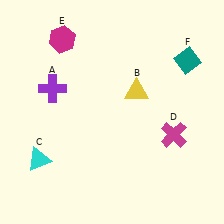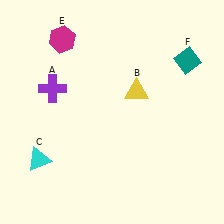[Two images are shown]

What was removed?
The magenta cross (D) was removed in Image 2.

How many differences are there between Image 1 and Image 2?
There is 1 difference between the two images.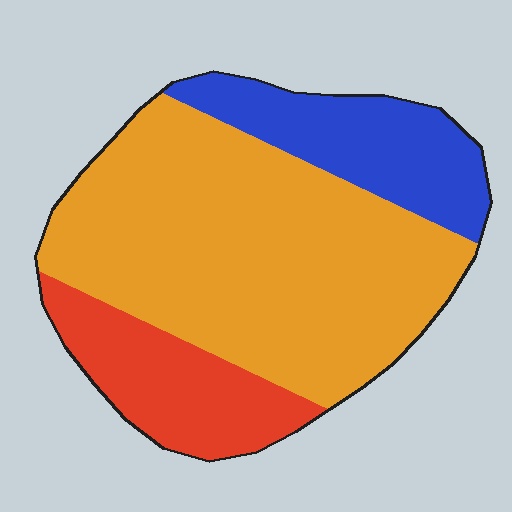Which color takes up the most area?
Orange, at roughly 60%.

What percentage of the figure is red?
Red covers 18% of the figure.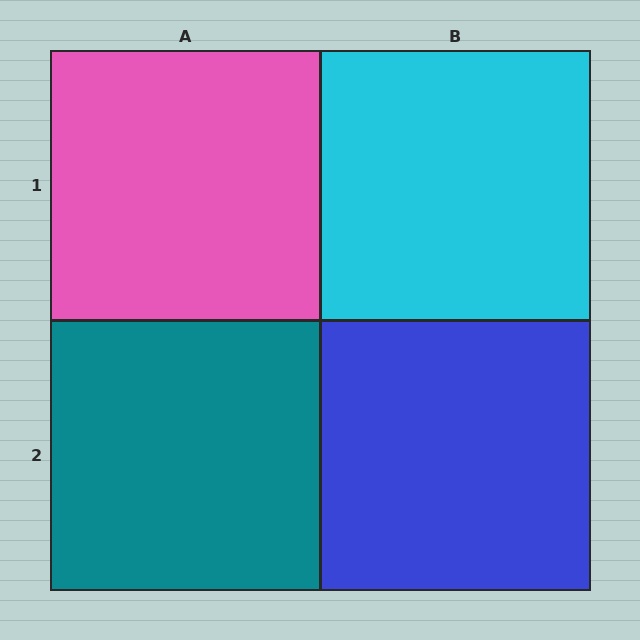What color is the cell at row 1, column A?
Pink.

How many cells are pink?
1 cell is pink.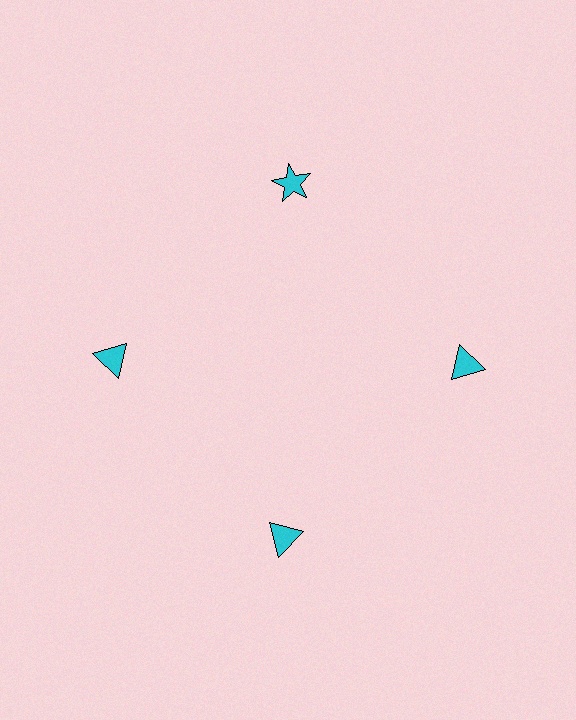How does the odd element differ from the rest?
It has a different shape: star instead of triangle.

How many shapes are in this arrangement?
There are 4 shapes arranged in a ring pattern.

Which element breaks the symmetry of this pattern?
The cyan star at roughly the 12 o'clock position breaks the symmetry. All other shapes are cyan triangles.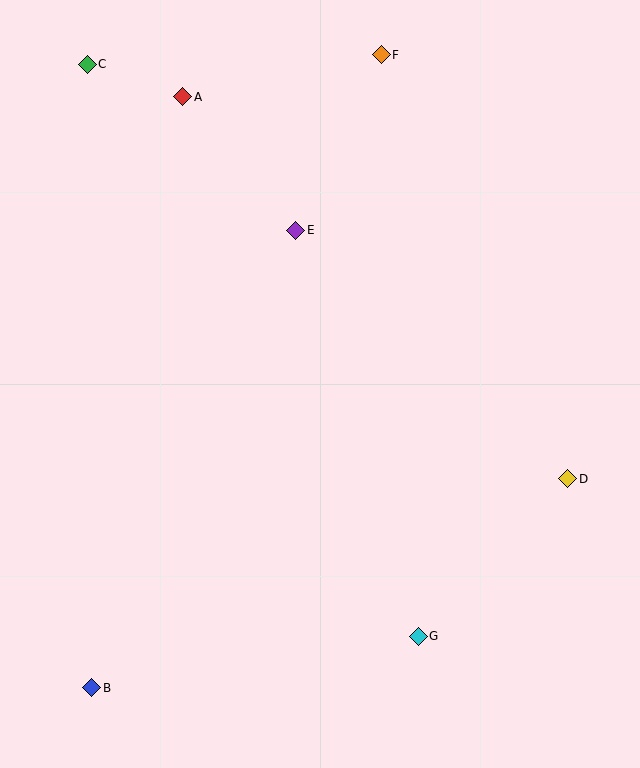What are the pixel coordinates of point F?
Point F is at (381, 55).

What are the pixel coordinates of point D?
Point D is at (568, 479).